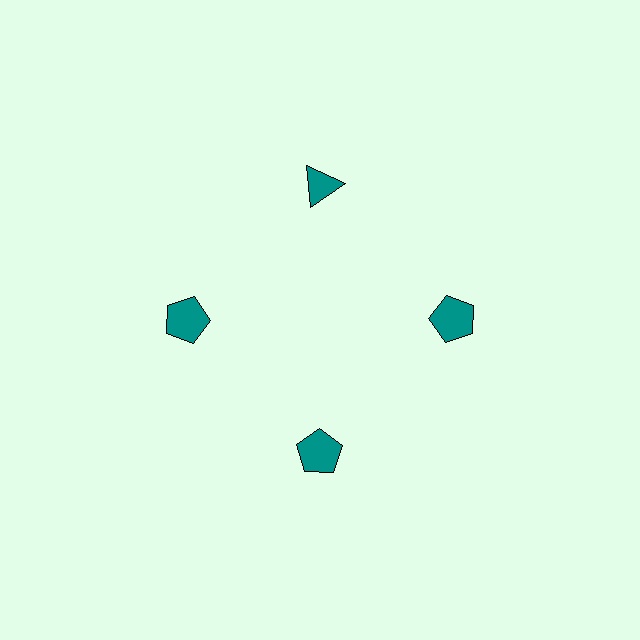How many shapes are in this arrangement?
There are 4 shapes arranged in a ring pattern.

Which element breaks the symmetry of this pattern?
The teal triangle at roughly the 12 o'clock position breaks the symmetry. All other shapes are teal pentagons.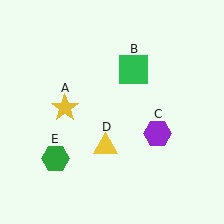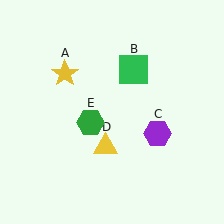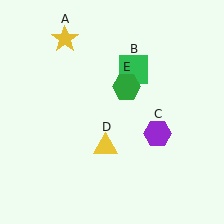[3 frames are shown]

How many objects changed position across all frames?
2 objects changed position: yellow star (object A), green hexagon (object E).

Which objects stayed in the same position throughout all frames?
Green square (object B) and purple hexagon (object C) and yellow triangle (object D) remained stationary.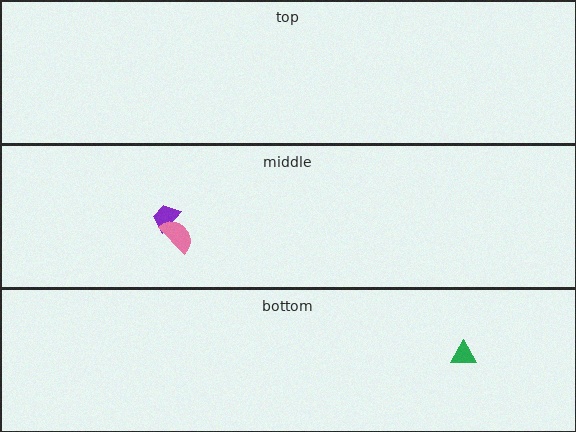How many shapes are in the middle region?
2.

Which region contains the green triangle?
The bottom region.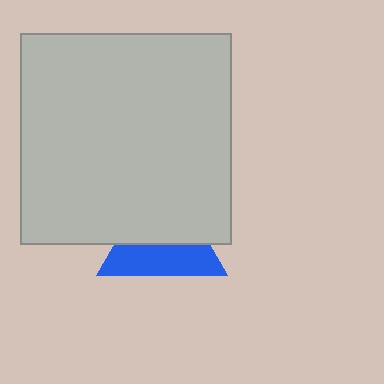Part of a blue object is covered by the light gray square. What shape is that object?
It is a triangle.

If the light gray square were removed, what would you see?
You would see the complete blue triangle.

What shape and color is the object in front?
The object in front is a light gray square.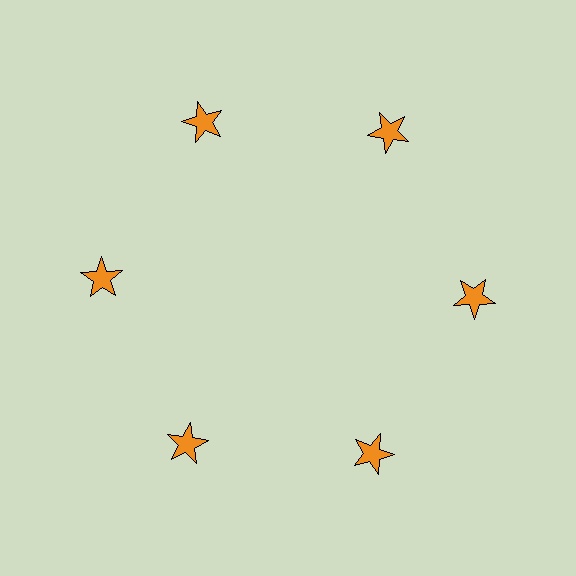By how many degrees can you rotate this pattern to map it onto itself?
The pattern maps onto itself every 60 degrees of rotation.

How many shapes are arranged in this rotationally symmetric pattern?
There are 6 shapes, arranged in 6 groups of 1.